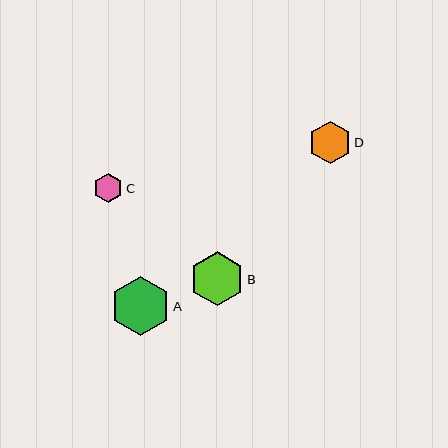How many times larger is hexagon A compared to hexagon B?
Hexagon A is approximately 1.1 times the size of hexagon B.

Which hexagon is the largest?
Hexagon A is the largest with a size of approximately 59 pixels.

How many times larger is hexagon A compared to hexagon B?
Hexagon A is approximately 1.1 times the size of hexagon B.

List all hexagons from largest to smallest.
From largest to smallest: A, B, D, C.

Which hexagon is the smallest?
Hexagon C is the smallest with a size of approximately 30 pixels.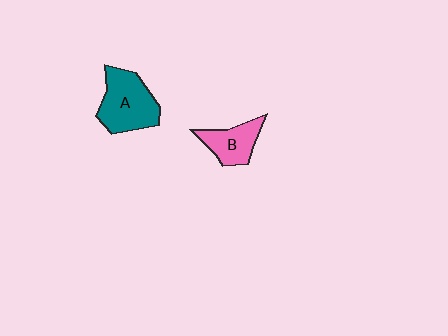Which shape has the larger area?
Shape A (teal).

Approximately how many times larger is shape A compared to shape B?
Approximately 1.6 times.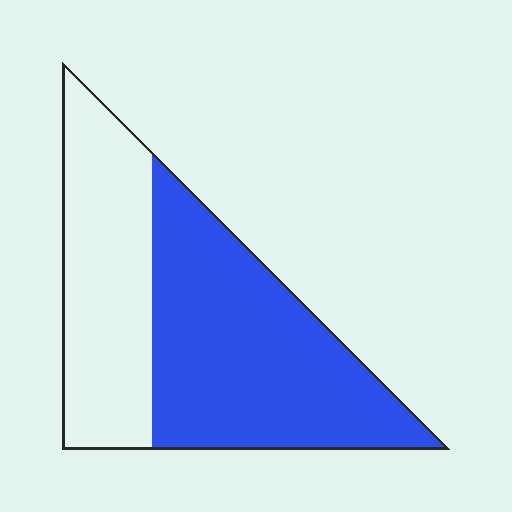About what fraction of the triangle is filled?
About three fifths (3/5).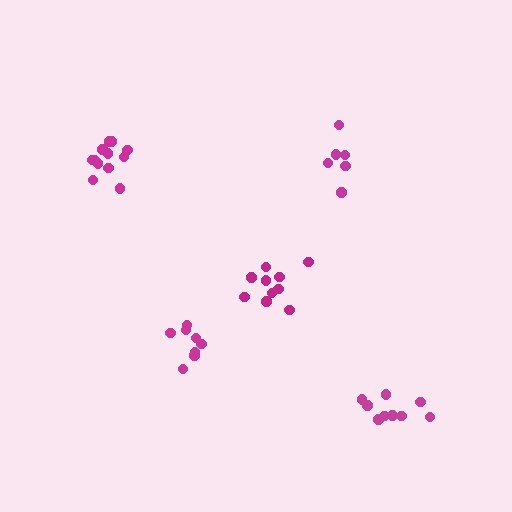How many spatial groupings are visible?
There are 5 spatial groupings.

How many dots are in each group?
Group 1: 6 dots, Group 2: 10 dots, Group 3: 8 dots, Group 4: 9 dots, Group 5: 12 dots (45 total).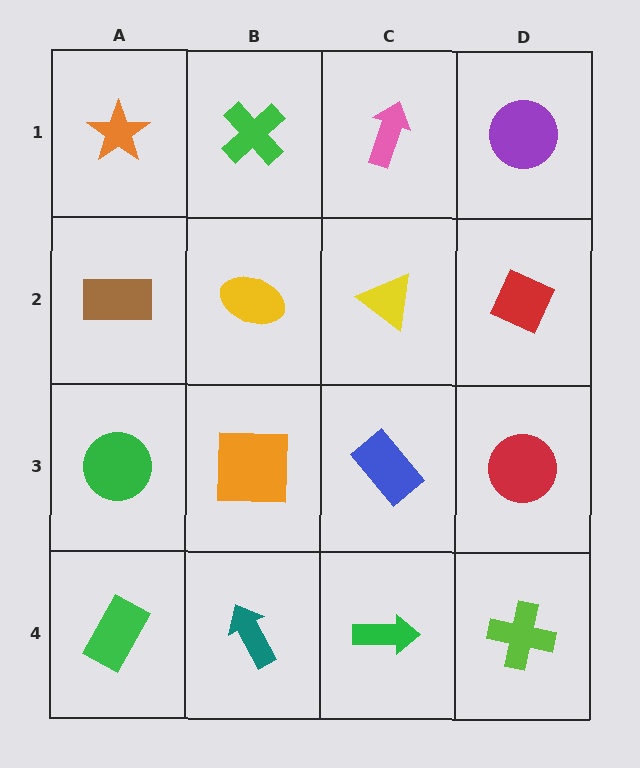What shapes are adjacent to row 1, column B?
A yellow ellipse (row 2, column B), an orange star (row 1, column A), a pink arrow (row 1, column C).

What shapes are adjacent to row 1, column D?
A red diamond (row 2, column D), a pink arrow (row 1, column C).